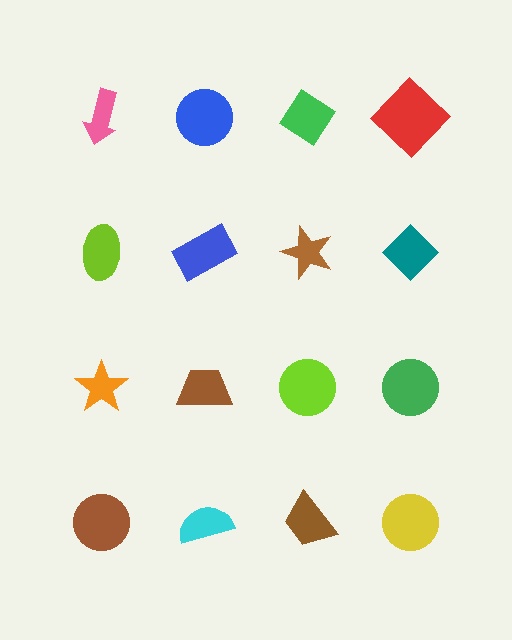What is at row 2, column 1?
A lime ellipse.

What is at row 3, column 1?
An orange star.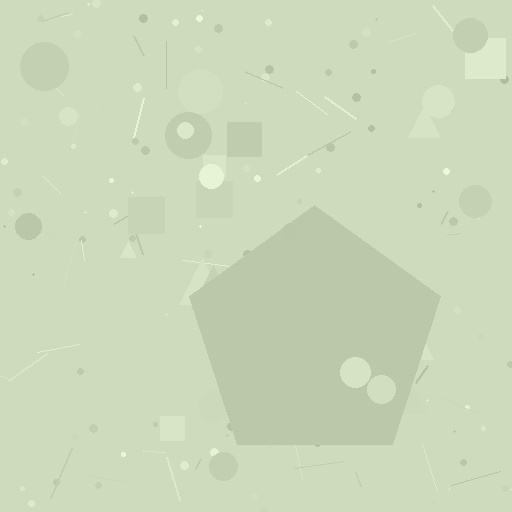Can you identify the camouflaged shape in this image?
The camouflaged shape is a pentagon.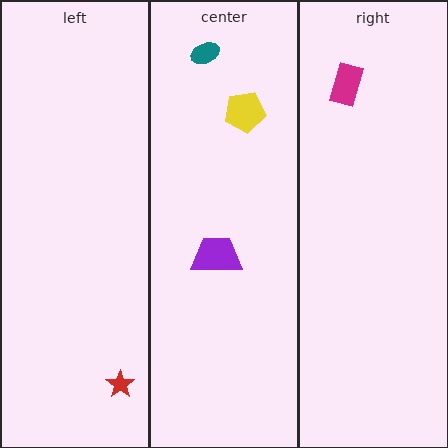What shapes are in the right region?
The magenta rectangle.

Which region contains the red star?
The left region.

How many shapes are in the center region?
3.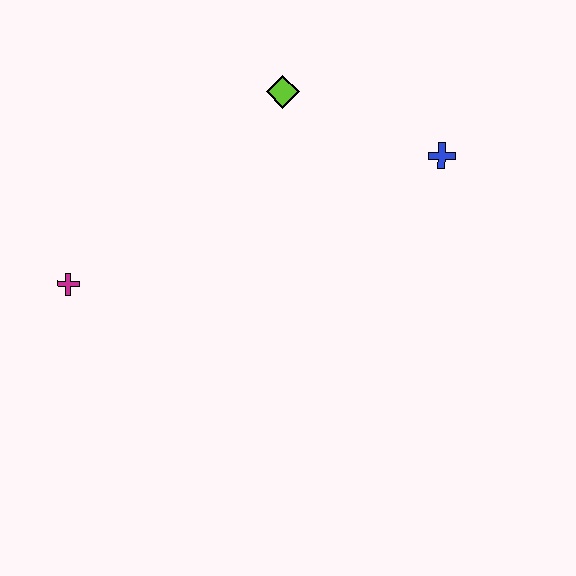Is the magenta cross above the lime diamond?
No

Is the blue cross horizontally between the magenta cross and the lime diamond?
No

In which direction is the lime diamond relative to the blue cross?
The lime diamond is to the left of the blue cross.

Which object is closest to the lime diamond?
The blue cross is closest to the lime diamond.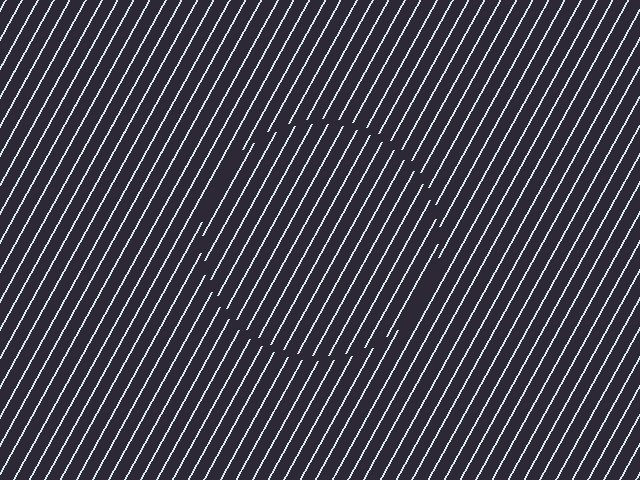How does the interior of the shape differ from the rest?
The interior of the shape contains the same grating, shifted by half a period — the contour is defined by the phase discontinuity where line-ends from the inner and outer gratings abut.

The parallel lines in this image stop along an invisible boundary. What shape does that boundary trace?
An illusory circle. The interior of the shape contains the same grating, shifted by half a period — the contour is defined by the phase discontinuity where line-ends from the inner and outer gratings abut.